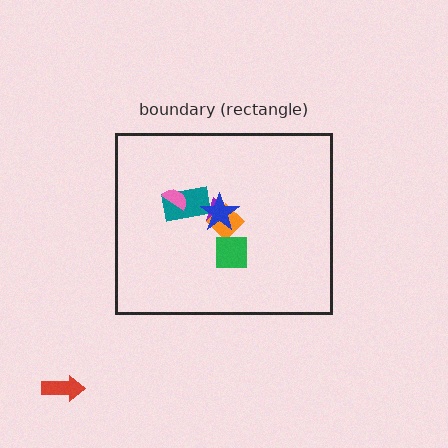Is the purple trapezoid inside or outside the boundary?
Inside.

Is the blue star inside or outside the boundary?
Inside.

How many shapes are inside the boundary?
6 inside, 1 outside.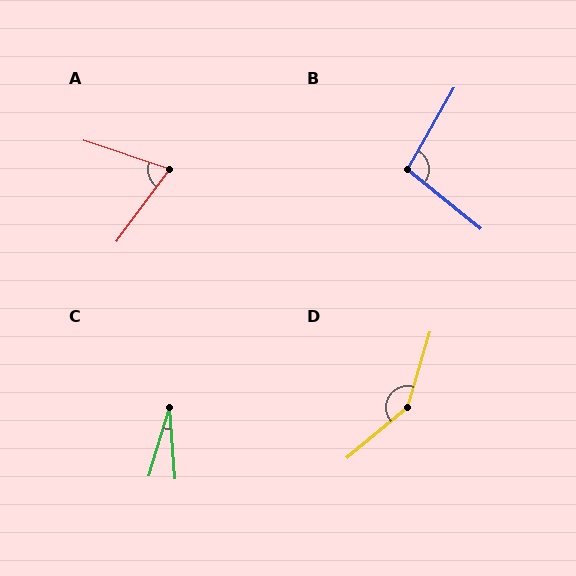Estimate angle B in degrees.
Approximately 99 degrees.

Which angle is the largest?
D, at approximately 146 degrees.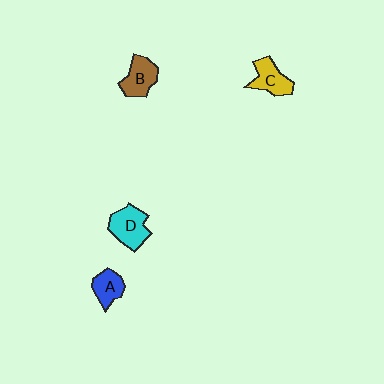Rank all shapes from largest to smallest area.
From largest to smallest: D (cyan), B (brown), C (yellow), A (blue).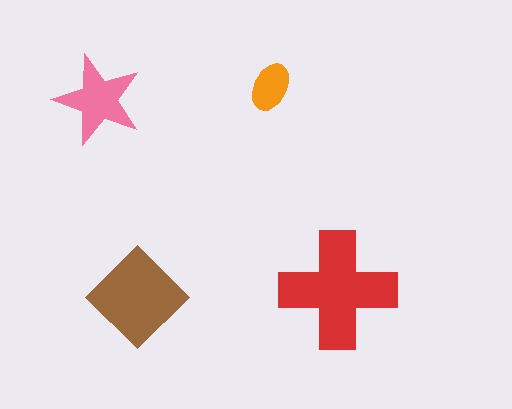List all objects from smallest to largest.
The orange ellipse, the pink star, the brown diamond, the red cross.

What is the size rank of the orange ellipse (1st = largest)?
4th.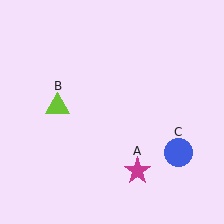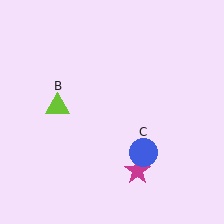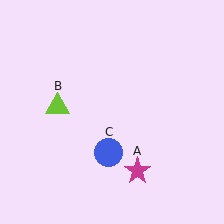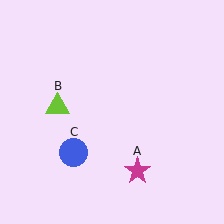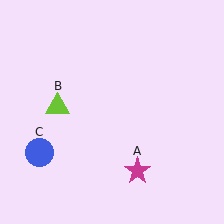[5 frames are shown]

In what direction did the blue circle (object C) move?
The blue circle (object C) moved left.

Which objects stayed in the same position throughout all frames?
Magenta star (object A) and lime triangle (object B) remained stationary.